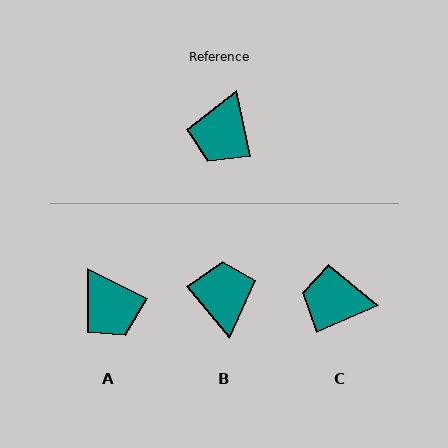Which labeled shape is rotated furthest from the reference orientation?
B, about 152 degrees away.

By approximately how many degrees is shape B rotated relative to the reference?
Approximately 152 degrees clockwise.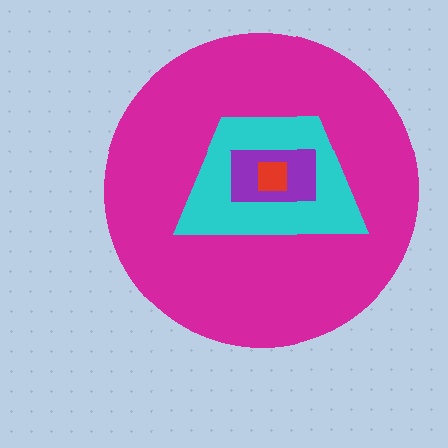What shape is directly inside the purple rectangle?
The red square.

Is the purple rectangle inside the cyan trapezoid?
Yes.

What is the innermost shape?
The red square.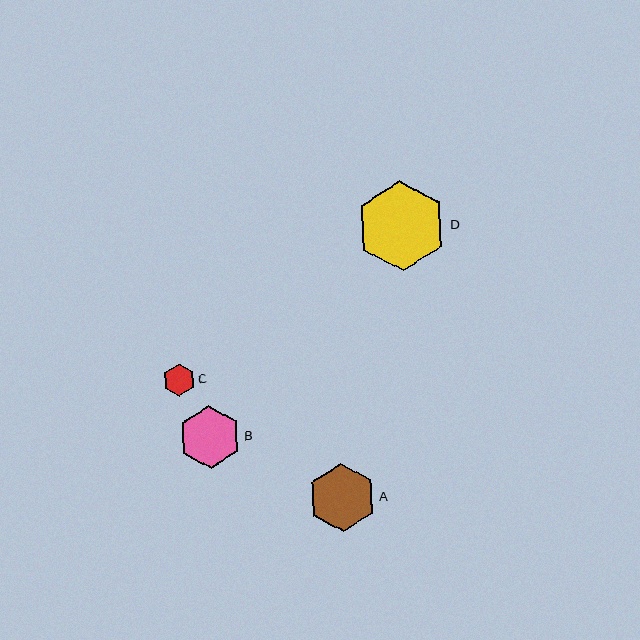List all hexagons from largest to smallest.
From largest to smallest: D, A, B, C.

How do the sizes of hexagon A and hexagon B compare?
Hexagon A and hexagon B are approximately the same size.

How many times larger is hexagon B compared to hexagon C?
Hexagon B is approximately 1.9 times the size of hexagon C.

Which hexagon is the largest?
Hexagon D is the largest with a size of approximately 90 pixels.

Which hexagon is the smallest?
Hexagon C is the smallest with a size of approximately 32 pixels.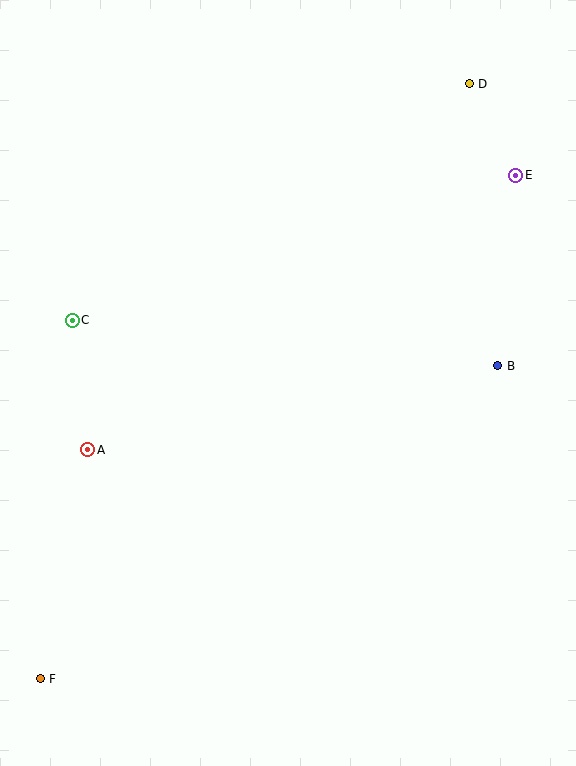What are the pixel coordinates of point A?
Point A is at (88, 450).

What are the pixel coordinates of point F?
Point F is at (40, 679).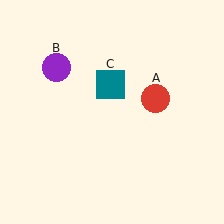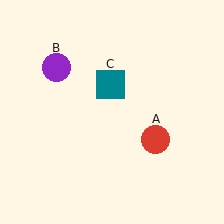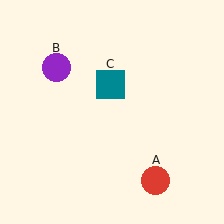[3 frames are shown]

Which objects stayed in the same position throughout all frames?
Purple circle (object B) and teal square (object C) remained stationary.